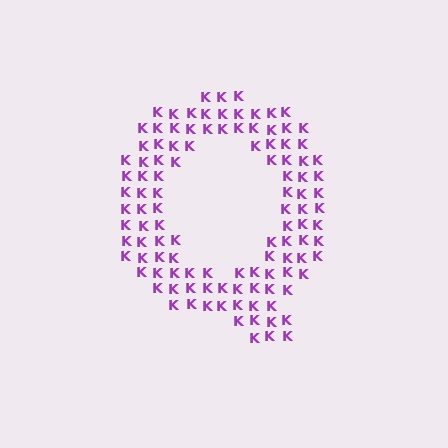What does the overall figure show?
The overall figure shows the letter Q.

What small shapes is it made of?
It is made of small letter K's.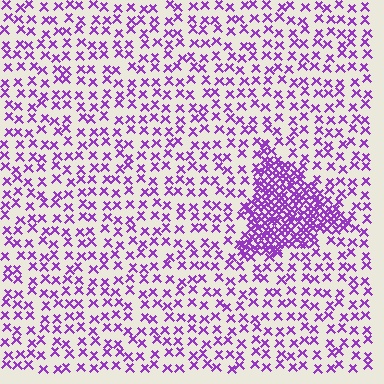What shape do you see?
I see a triangle.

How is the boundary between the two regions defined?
The boundary is defined by a change in element density (approximately 3.1x ratio). All elements are the same color, size, and shape.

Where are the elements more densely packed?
The elements are more densely packed inside the triangle boundary.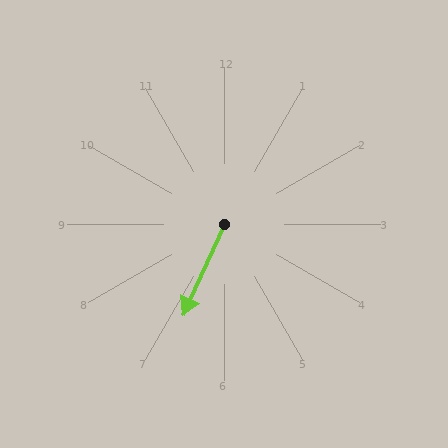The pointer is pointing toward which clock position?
Roughly 7 o'clock.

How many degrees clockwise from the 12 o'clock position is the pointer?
Approximately 204 degrees.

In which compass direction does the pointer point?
Southwest.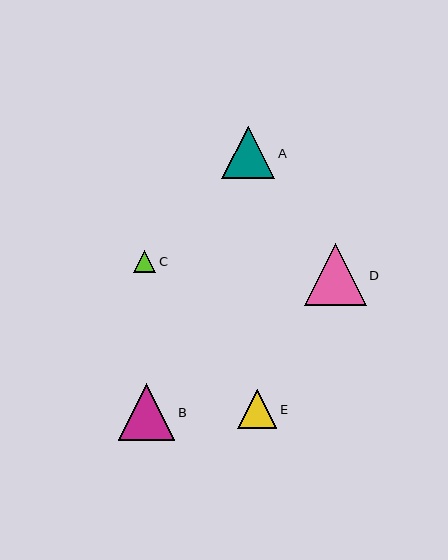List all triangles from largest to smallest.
From largest to smallest: D, B, A, E, C.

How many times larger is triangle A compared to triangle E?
Triangle A is approximately 1.4 times the size of triangle E.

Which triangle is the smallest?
Triangle C is the smallest with a size of approximately 22 pixels.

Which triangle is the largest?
Triangle D is the largest with a size of approximately 62 pixels.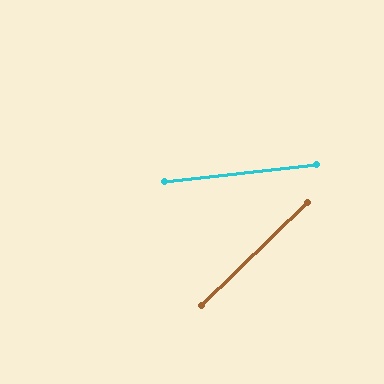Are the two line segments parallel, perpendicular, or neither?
Neither parallel nor perpendicular — they differ by about 38°.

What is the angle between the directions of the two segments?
Approximately 38 degrees.